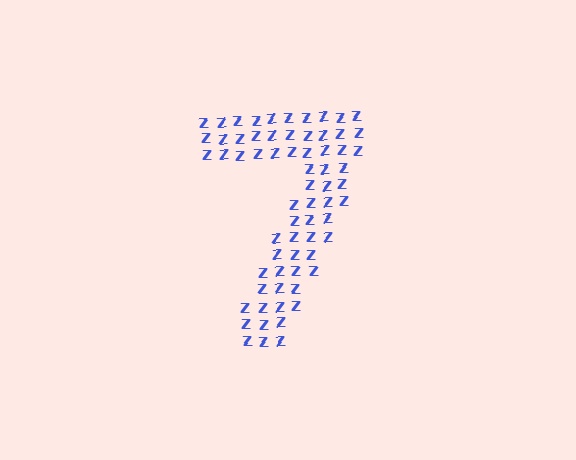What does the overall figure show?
The overall figure shows the digit 7.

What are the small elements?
The small elements are letter Z's.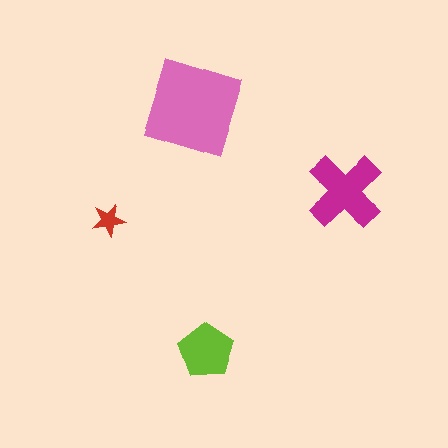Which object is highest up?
The pink square is topmost.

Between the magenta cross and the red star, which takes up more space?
The magenta cross.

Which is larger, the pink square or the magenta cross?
The pink square.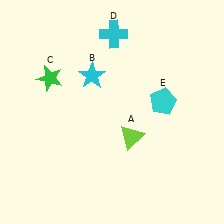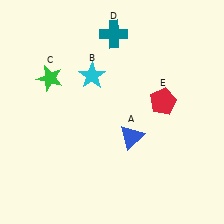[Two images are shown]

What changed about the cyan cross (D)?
In Image 1, D is cyan. In Image 2, it changed to teal.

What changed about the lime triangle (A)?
In Image 1, A is lime. In Image 2, it changed to blue.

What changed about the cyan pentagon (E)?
In Image 1, E is cyan. In Image 2, it changed to red.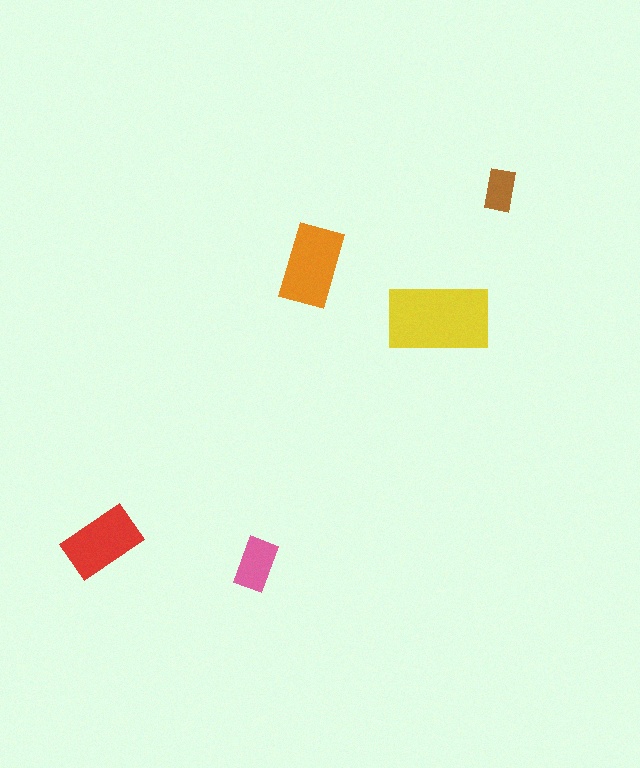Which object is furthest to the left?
The red rectangle is leftmost.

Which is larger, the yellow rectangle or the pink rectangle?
The yellow one.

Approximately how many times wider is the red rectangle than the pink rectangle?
About 1.5 times wider.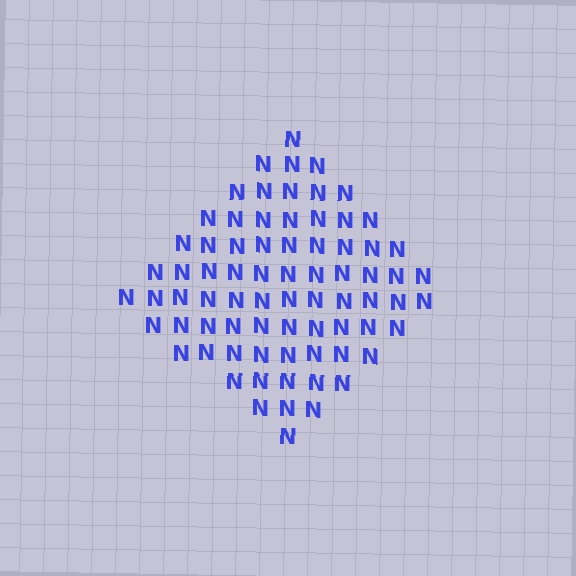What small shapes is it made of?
It is made of small letter N's.